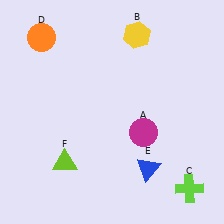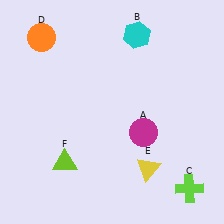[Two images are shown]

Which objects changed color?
B changed from yellow to cyan. E changed from blue to yellow.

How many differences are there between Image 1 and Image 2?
There are 2 differences between the two images.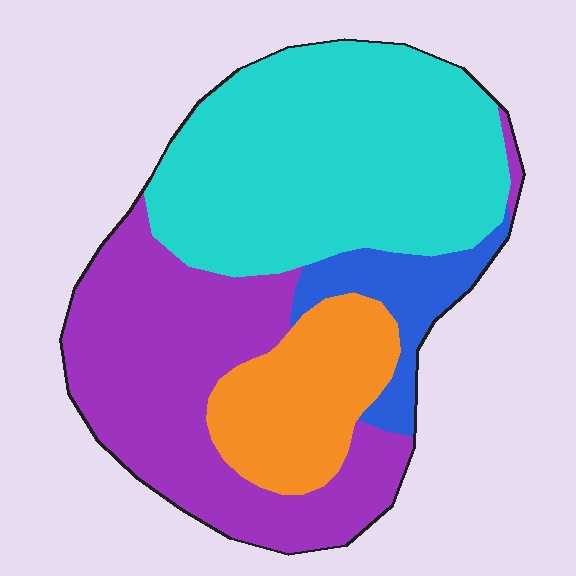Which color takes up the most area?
Cyan, at roughly 40%.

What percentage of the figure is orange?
Orange covers around 15% of the figure.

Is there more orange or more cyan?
Cyan.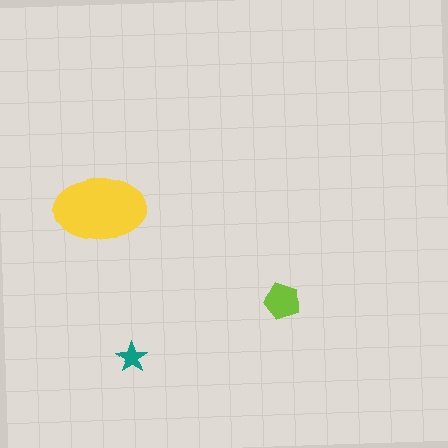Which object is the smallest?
The teal star.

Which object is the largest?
The yellow ellipse.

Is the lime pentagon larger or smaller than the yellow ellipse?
Smaller.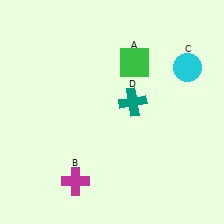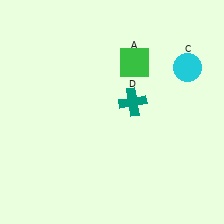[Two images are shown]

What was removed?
The magenta cross (B) was removed in Image 2.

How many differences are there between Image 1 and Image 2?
There is 1 difference between the two images.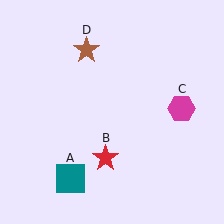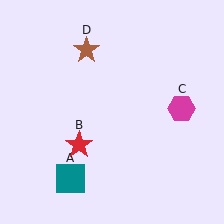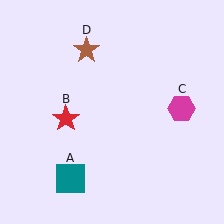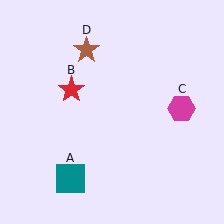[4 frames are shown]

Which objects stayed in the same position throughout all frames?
Teal square (object A) and magenta hexagon (object C) and brown star (object D) remained stationary.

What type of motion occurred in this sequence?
The red star (object B) rotated clockwise around the center of the scene.